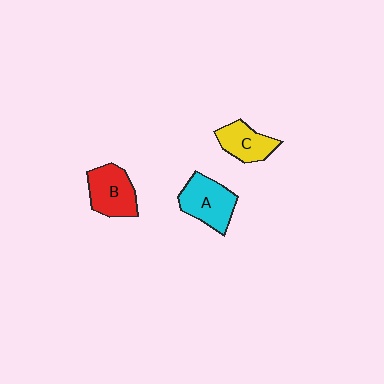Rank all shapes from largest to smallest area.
From largest to smallest: A (cyan), B (red), C (yellow).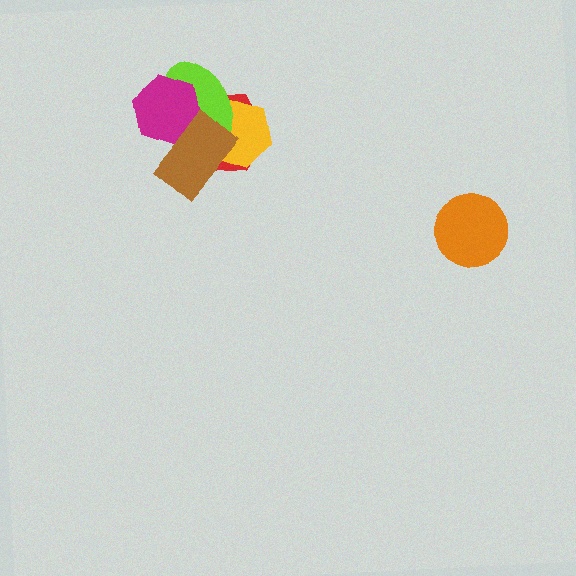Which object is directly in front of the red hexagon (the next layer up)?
The yellow hexagon is directly in front of the red hexagon.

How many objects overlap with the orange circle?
0 objects overlap with the orange circle.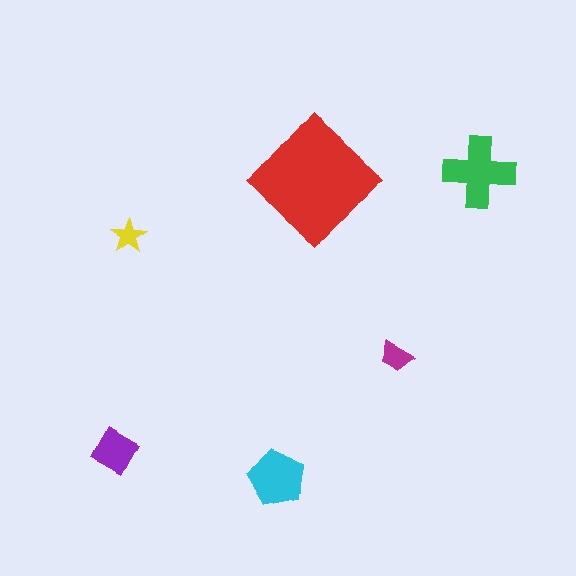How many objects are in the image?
There are 6 objects in the image.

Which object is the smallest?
The yellow star.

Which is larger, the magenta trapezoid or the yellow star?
The magenta trapezoid.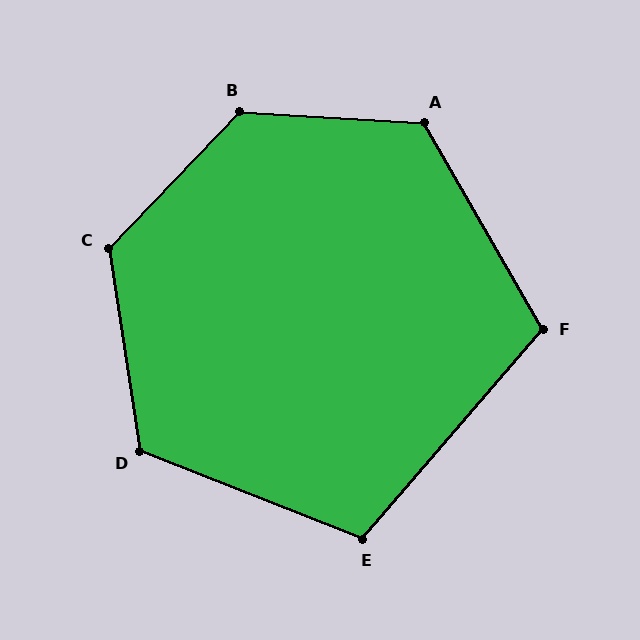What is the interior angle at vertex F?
Approximately 109 degrees (obtuse).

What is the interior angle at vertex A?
Approximately 123 degrees (obtuse).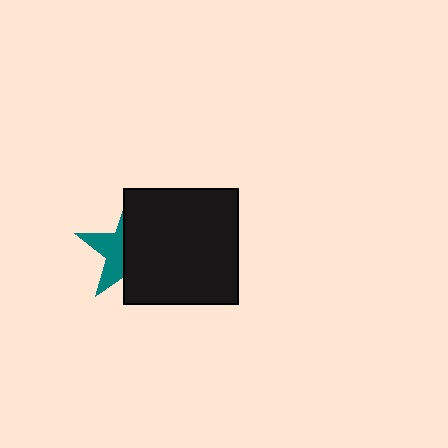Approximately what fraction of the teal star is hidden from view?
Roughly 59% of the teal star is hidden behind the black square.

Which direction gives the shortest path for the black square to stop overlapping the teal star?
Moving right gives the shortest separation.